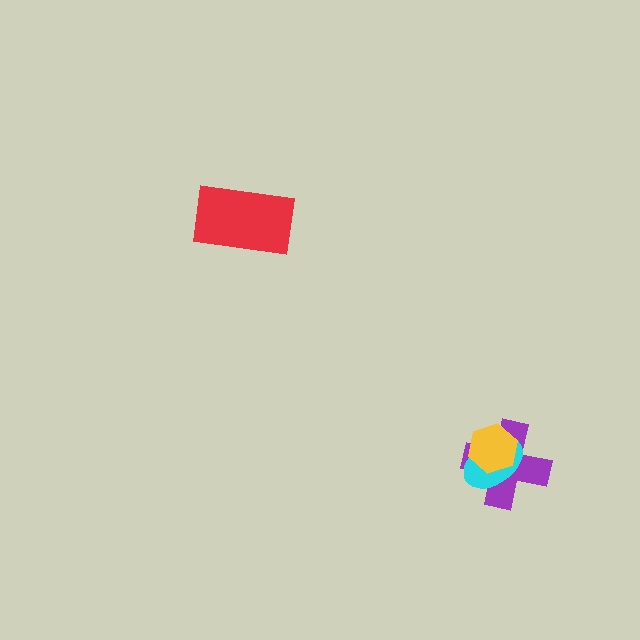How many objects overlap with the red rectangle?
0 objects overlap with the red rectangle.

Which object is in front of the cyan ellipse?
The yellow hexagon is in front of the cyan ellipse.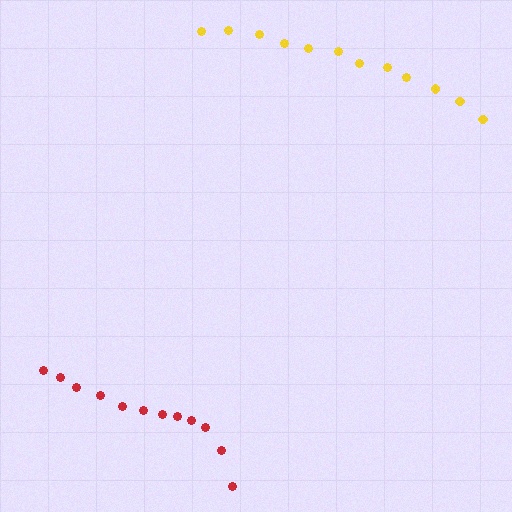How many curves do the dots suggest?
There are 2 distinct paths.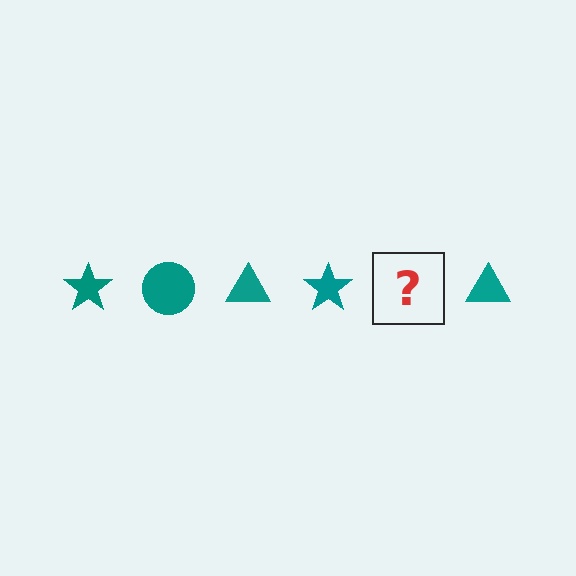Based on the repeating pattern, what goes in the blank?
The blank should be a teal circle.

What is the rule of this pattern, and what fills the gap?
The rule is that the pattern cycles through star, circle, triangle shapes in teal. The gap should be filled with a teal circle.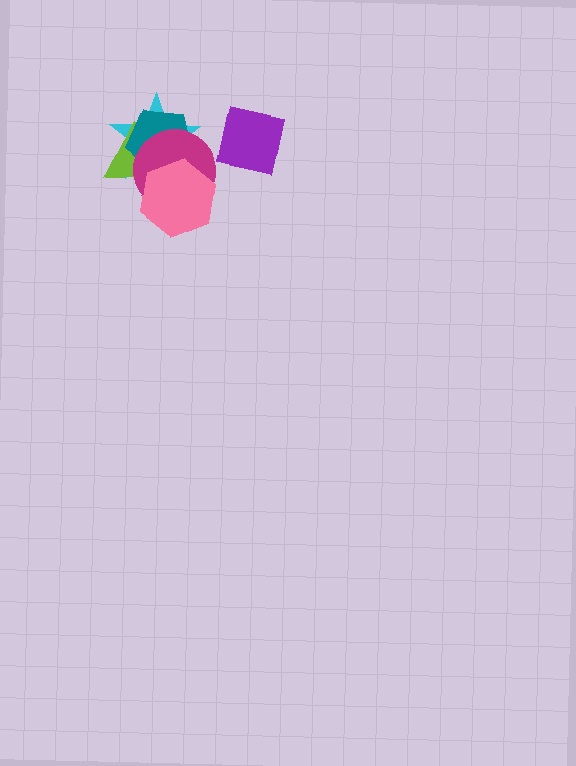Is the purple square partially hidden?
No, no other shape covers it.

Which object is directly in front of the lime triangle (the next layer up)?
The teal pentagon is directly in front of the lime triangle.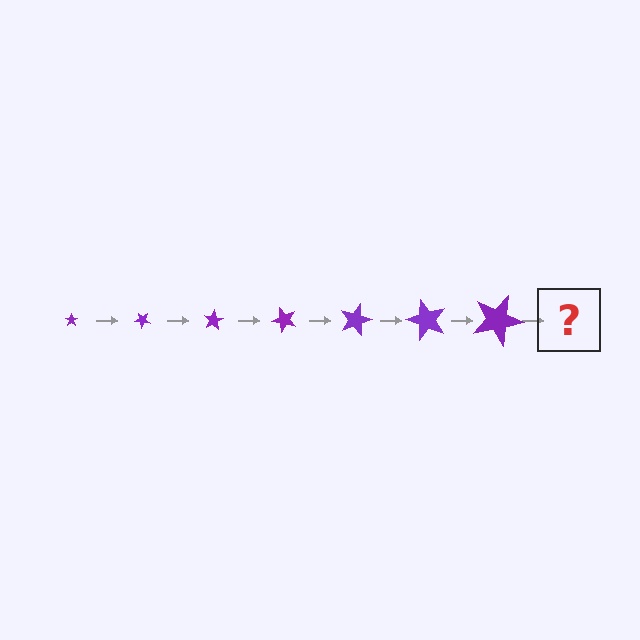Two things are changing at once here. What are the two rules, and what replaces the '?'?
The two rules are that the star grows larger each step and it rotates 40 degrees each step. The '?' should be a star, larger than the previous one and rotated 280 degrees from the start.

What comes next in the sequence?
The next element should be a star, larger than the previous one and rotated 280 degrees from the start.